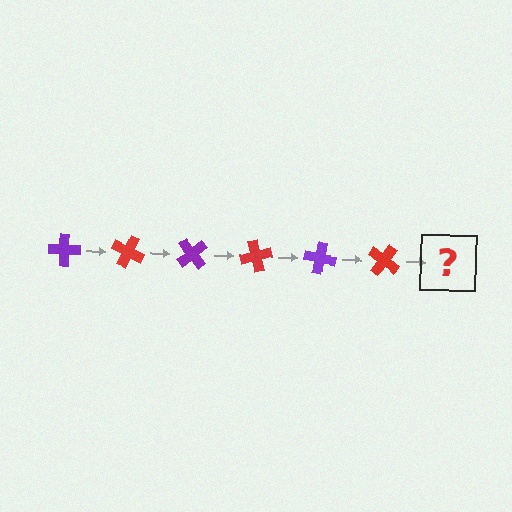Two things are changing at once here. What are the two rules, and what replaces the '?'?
The two rules are that it rotates 25 degrees each step and the color cycles through purple and red. The '?' should be a purple cross, rotated 150 degrees from the start.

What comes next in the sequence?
The next element should be a purple cross, rotated 150 degrees from the start.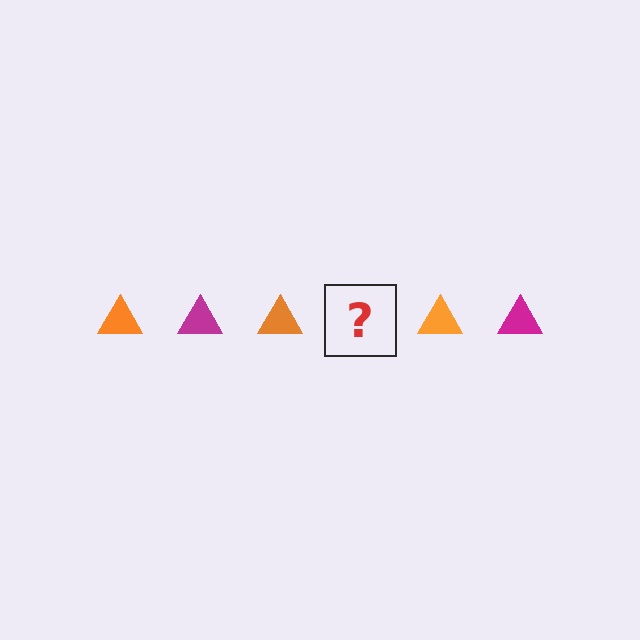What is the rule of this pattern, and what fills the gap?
The rule is that the pattern cycles through orange, magenta triangles. The gap should be filled with a magenta triangle.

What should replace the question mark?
The question mark should be replaced with a magenta triangle.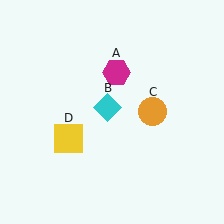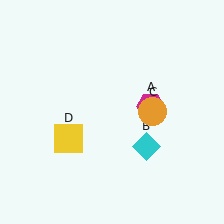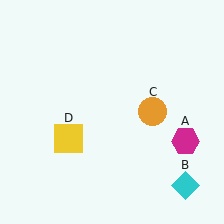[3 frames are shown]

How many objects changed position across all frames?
2 objects changed position: magenta hexagon (object A), cyan diamond (object B).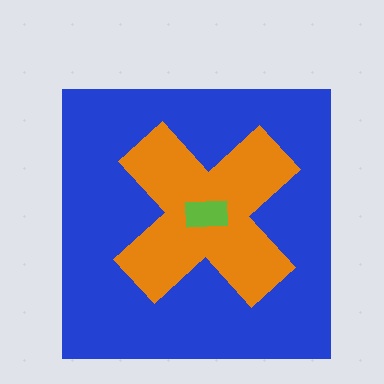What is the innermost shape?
The lime rectangle.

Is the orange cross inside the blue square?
Yes.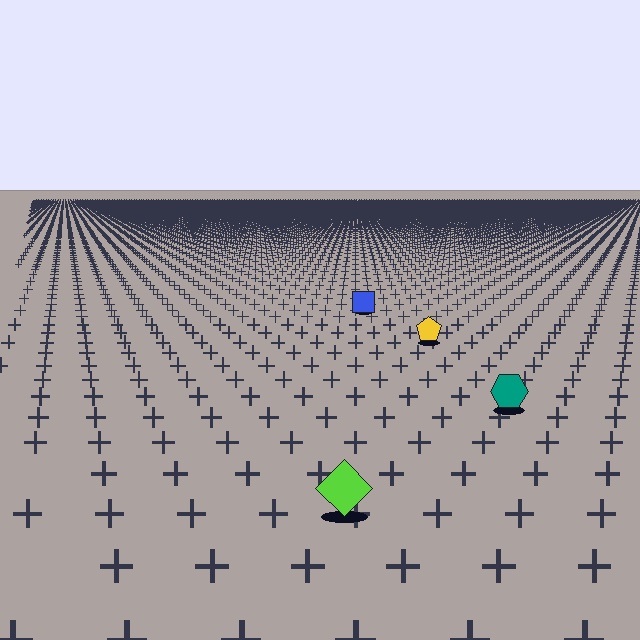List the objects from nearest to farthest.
From nearest to farthest: the lime diamond, the teal hexagon, the yellow pentagon, the blue square.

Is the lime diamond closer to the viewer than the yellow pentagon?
Yes. The lime diamond is closer — you can tell from the texture gradient: the ground texture is coarser near it.